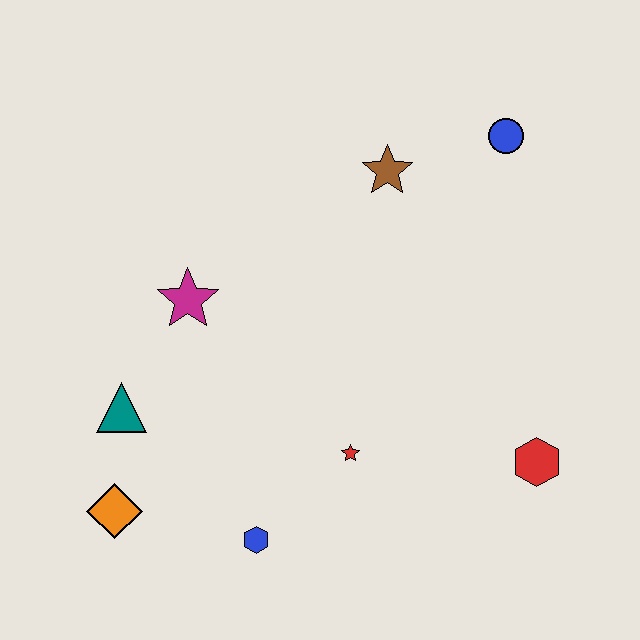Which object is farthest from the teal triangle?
The blue circle is farthest from the teal triangle.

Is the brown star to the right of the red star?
Yes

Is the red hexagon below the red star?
Yes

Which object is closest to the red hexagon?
The red star is closest to the red hexagon.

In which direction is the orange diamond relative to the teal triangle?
The orange diamond is below the teal triangle.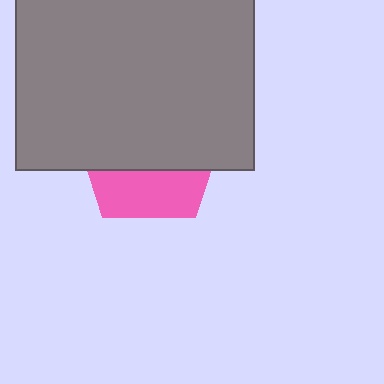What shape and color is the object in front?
The object in front is a gray square.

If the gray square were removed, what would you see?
You would see the complete pink pentagon.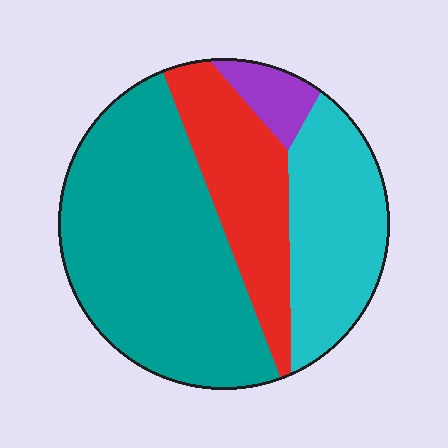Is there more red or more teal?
Teal.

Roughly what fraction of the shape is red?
Red takes up about one fifth (1/5) of the shape.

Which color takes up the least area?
Purple, at roughly 5%.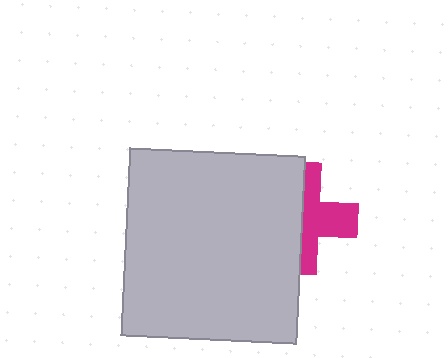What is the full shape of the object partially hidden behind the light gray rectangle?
The partially hidden object is a magenta cross.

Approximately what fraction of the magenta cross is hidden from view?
Roughly 53% of the magenta cross is hidden behind the light gray rectangle.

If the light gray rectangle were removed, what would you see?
You would see the complete magenta cross.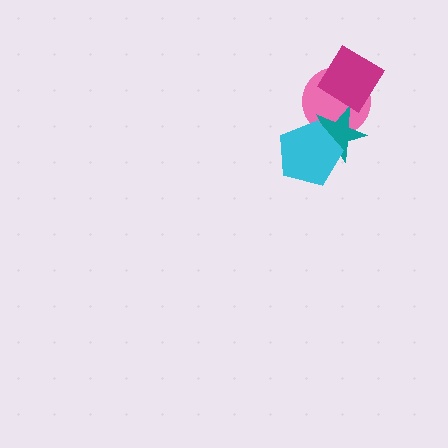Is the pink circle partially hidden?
Yes, it is partially covered by another shape.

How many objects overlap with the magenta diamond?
2 objects overlap with the magenta diamond.